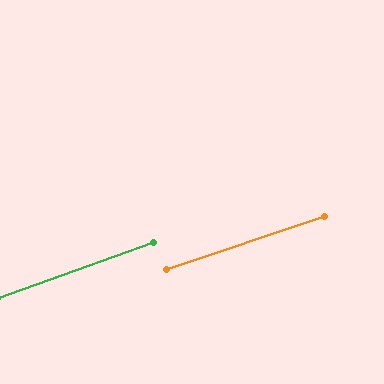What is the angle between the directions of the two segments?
Approximately 1 degree.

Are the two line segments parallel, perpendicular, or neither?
Parallel — their directions differ by only 0.9°.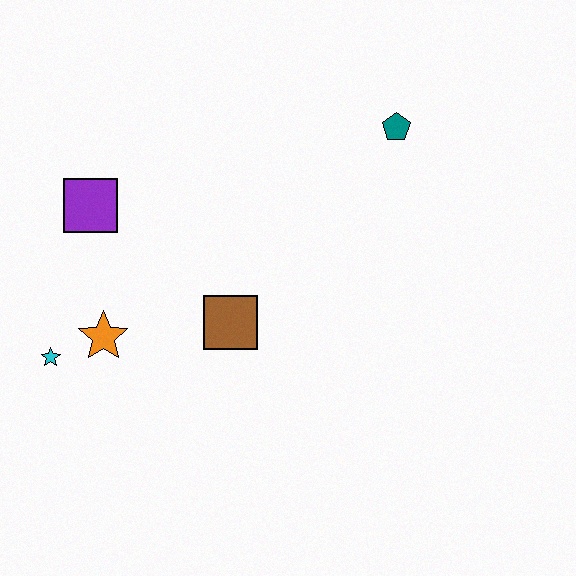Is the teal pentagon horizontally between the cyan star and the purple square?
No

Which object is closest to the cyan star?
The orange star is closest to the cyan star.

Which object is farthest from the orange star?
The teal pentagon is farthest from the orange star.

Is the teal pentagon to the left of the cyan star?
No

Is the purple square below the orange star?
No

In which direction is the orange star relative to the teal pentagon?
The orange star is to the left of the teal pentagon.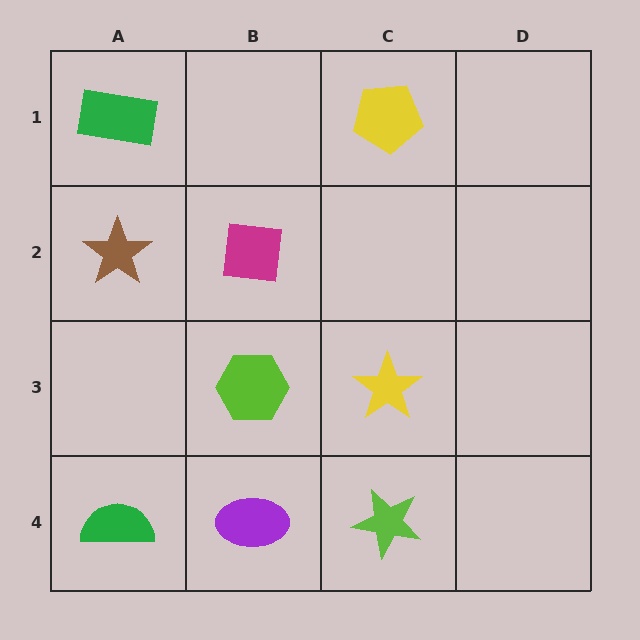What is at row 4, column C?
A lime star.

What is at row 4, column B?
A purple ellipse.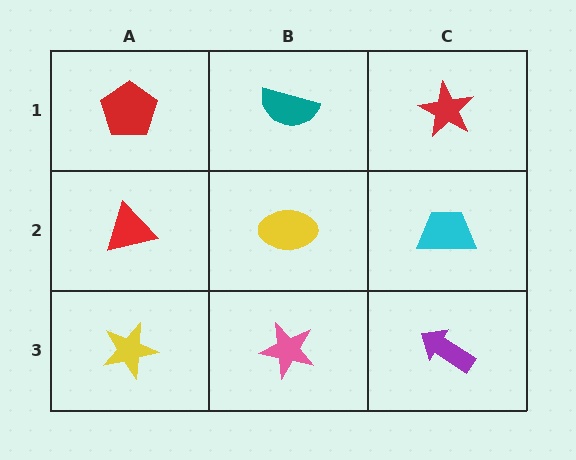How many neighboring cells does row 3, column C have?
2.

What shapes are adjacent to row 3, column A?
A red triangle (row 2, column A), a pink star (row 3, column B).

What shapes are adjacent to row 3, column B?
A yellow ellipse (row 2, column B), a yellow star (row 3, column A), a purple arrow (row 3, column C).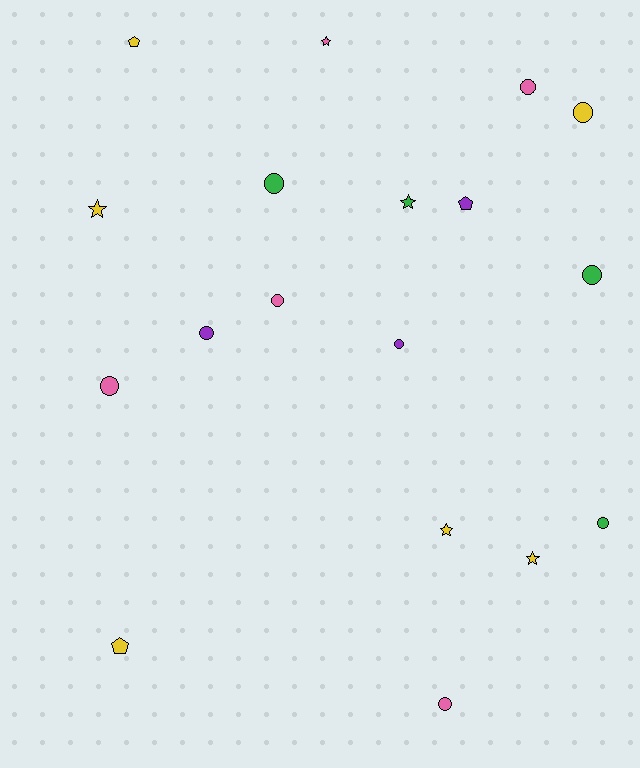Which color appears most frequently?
Yellow, with 6 objects.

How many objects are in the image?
There are 18 objects.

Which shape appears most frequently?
Circle, with 10 objects.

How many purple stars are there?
There are no purple stars.